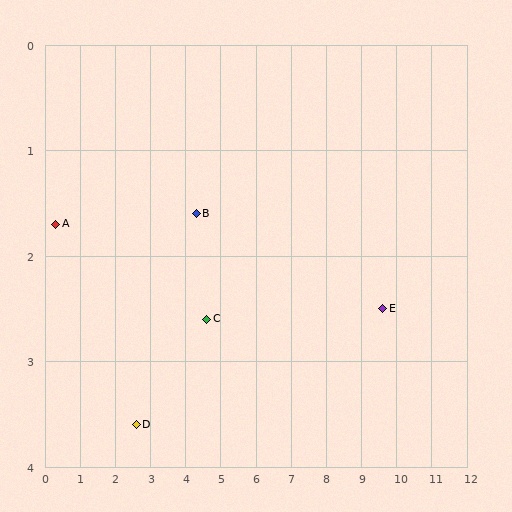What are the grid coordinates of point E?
Point E is at approximately (9.6, 2.5).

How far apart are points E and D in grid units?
Points E and D are about 7.1 grid units apart.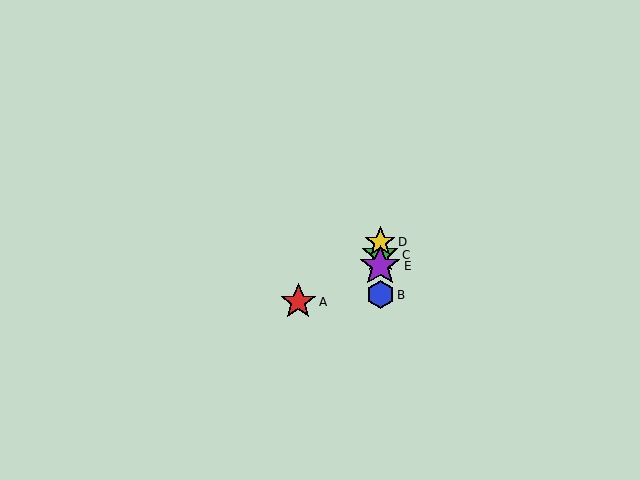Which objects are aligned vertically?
Objects B, C, D, E are aligned vertically.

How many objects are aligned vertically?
4 objects (B, C, D, E) are aligned vertically.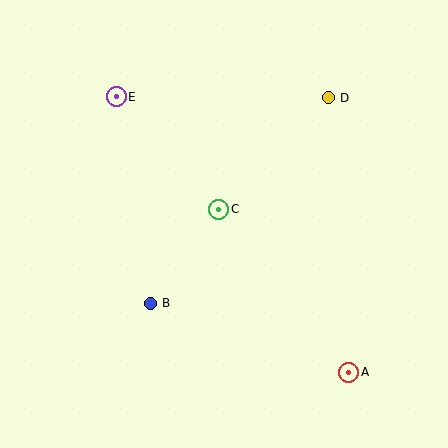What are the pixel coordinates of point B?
Point B is at (150, 303).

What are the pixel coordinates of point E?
Point E is at (116, 97).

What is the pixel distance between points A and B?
The distance between A and B is 210 pixels.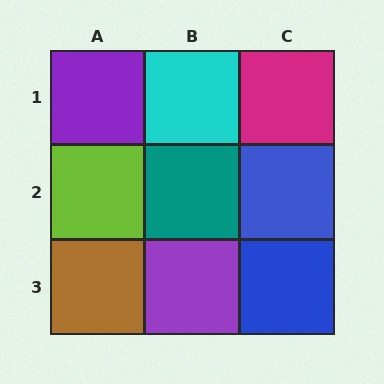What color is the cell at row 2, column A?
Lime.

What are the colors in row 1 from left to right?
Purple, cyan, magenta.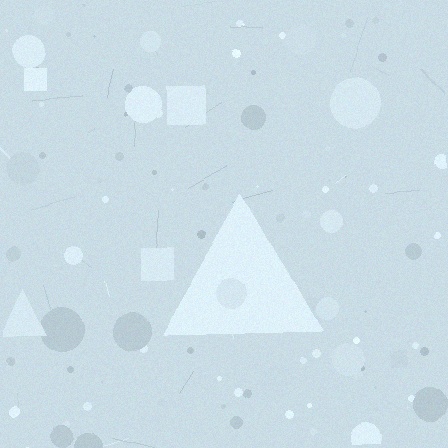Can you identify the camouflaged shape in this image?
The camouflaged shape is a triangle.